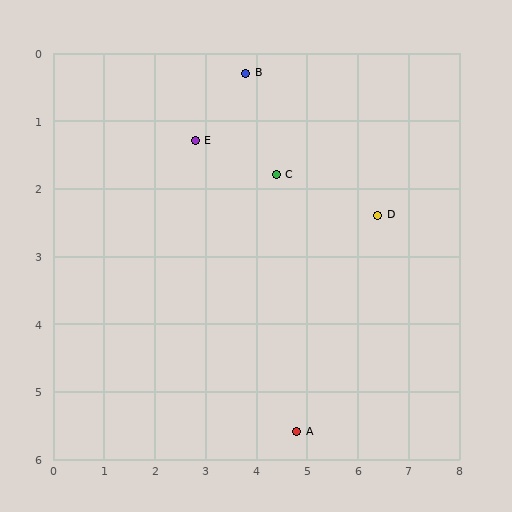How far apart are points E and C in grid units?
Points E and C are about 1.7 grid units apart.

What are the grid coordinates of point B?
Point B is at approximately (3.8, 0.3).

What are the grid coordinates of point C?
Point C is at approximately (4.4, 1.8).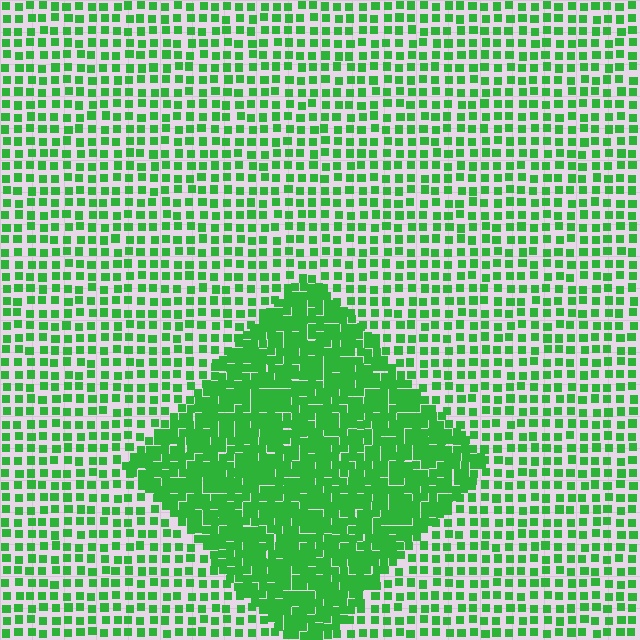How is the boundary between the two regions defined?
The boundary is defined by a change in element density (approximately 2.3x ratio). All elements are the same color, size, and shape.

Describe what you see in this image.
The image contains small green elements arranged at two different densities. A diamond-shaped region is visible where the elements are more densely packed than the surrounding area.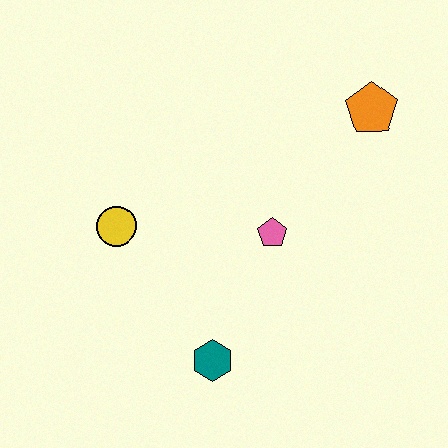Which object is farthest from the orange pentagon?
The teal hexagon is farthest from the orange pentagon.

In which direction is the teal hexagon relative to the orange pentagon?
The teal hexagon is below the orange pentagon.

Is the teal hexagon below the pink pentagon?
Yes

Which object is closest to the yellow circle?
The pink pentagon is closest to the yellow circle.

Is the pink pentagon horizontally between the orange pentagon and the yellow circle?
Yes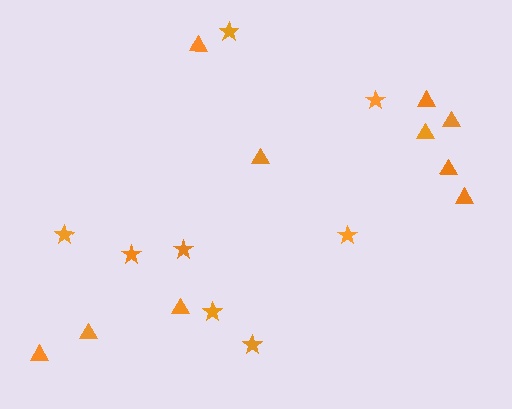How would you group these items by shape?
There are 2 groups: one group of triangles (10) and one group of stars (8).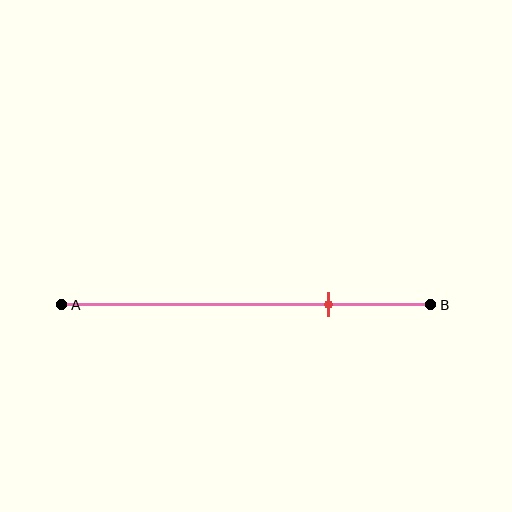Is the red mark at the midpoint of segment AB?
No, the mark is at about 70% from A, not at the 50% midpoint.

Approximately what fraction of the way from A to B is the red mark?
The red mark is approximately 70% of the way from A to B.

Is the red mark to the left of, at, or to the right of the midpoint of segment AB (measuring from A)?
The red mark is to the right of the midpoint of segment AB.